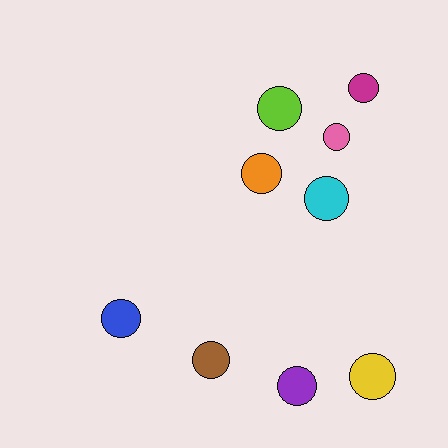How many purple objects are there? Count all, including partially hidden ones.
There is 1 purple object.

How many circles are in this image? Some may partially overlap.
There are 9 circles.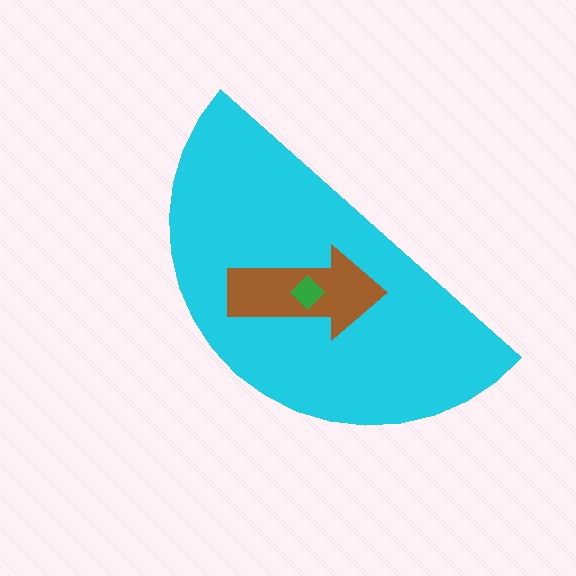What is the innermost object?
The green diamond.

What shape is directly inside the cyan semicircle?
The brown arrow.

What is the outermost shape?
The cyan semicircle.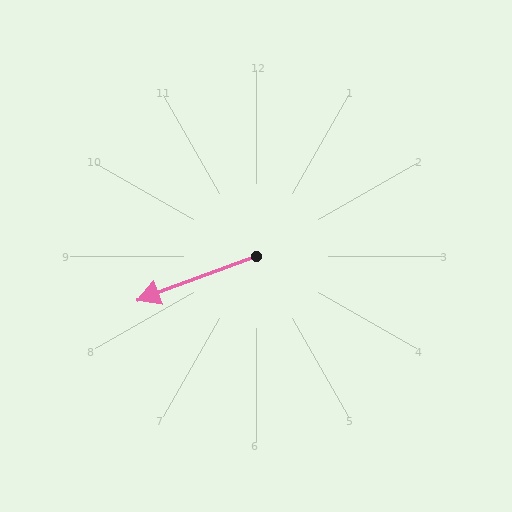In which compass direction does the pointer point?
West.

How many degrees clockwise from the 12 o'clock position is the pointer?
Approximately 250 degrees.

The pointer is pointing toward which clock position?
Roughly 8 o'clock.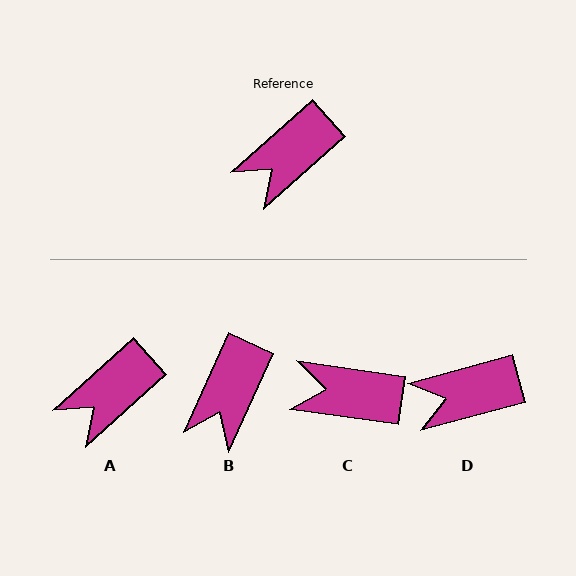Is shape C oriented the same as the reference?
No, it is off by about 50 degrees.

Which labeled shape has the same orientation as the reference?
A.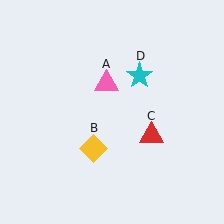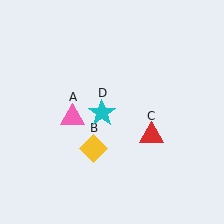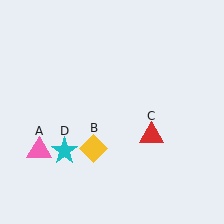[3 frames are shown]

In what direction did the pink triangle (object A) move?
The pink triangle (object A) moved down and to the left.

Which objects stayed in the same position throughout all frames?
Yellow diamond (object B) and red triangle (object C) remained stationary.